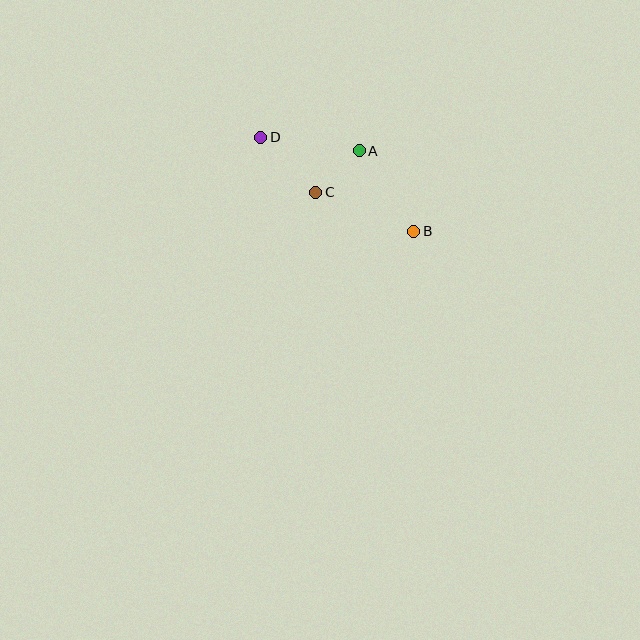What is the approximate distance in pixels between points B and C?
The distance between B and C is approximately 106 pixels.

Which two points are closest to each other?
Points A and C are closest to each other.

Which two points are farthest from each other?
Points B and D are farthest from each other.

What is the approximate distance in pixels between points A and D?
The distance between A and D is approximately 99 pixels.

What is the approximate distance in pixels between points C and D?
The distance between C and D is approximately 78 pixels.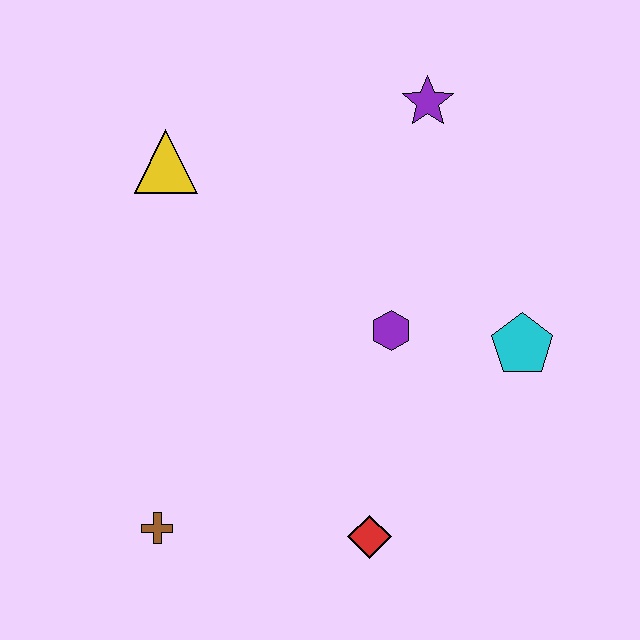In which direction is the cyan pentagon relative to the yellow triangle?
The cyan pentagon is to the right of the yellow triangle.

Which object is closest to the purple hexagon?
The cyan pentagon is closest to the purple hexagon.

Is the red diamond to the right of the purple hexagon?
No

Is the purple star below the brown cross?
No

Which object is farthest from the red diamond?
The purple star is farthest from the red diamond.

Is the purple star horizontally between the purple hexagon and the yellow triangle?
No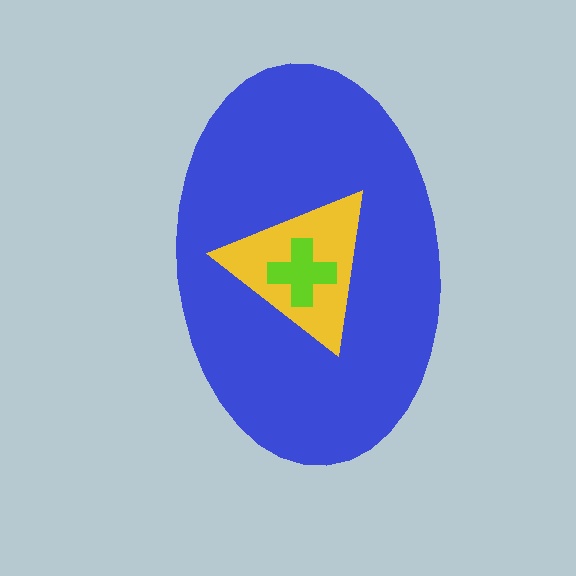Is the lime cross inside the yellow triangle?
Yes.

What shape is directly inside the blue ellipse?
The yellow triangle.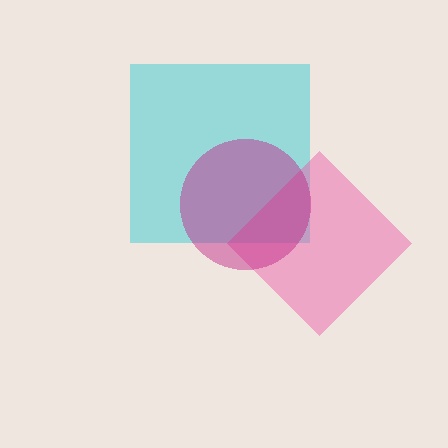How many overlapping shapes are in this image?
There are 3 overlapping shapes in the image.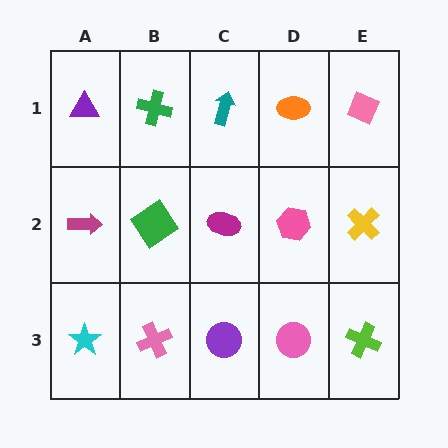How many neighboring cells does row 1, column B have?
3.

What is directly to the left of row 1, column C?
A green cross.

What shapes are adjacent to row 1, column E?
A yellow cross (row 2, column E), an orange ellipse (row 1, column D).